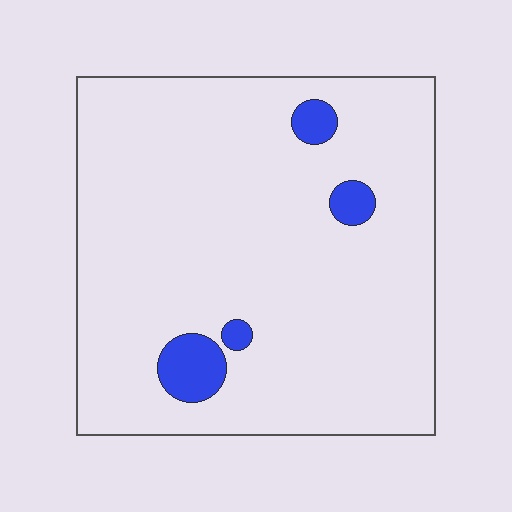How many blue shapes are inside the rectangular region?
4.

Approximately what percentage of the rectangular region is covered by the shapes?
Approximately 5%.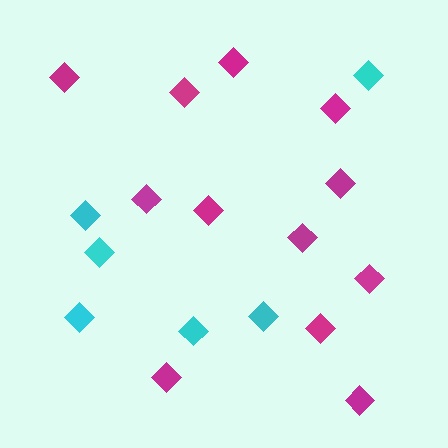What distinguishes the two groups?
There are 2 groups: one group of magenta diamonds (12) and one group of cyan diamonds (6).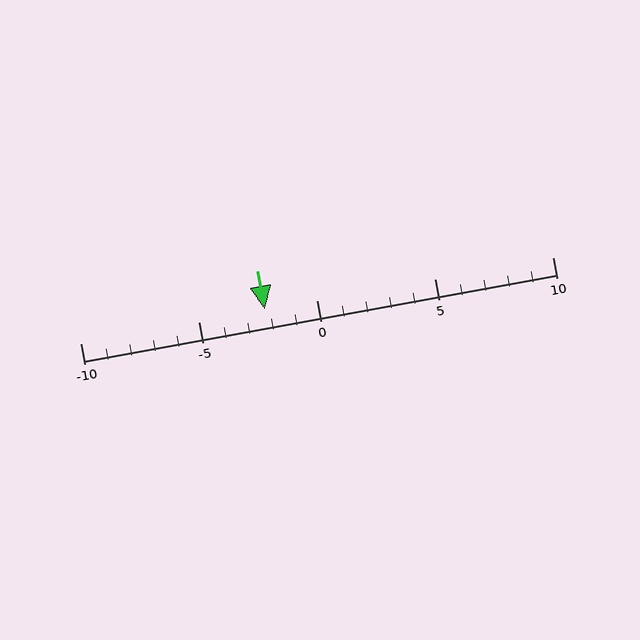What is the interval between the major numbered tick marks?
The major tick marks are spaced 5 units apart.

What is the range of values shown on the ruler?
The ruler shows values from -10 to 10.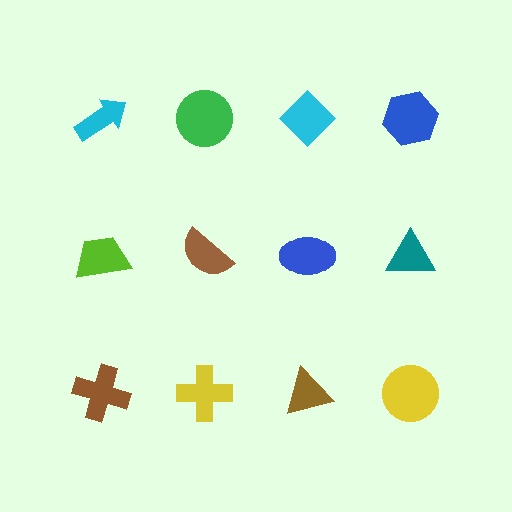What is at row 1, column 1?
A cyan arrow.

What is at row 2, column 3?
A blue ellipse.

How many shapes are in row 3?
4 shapes.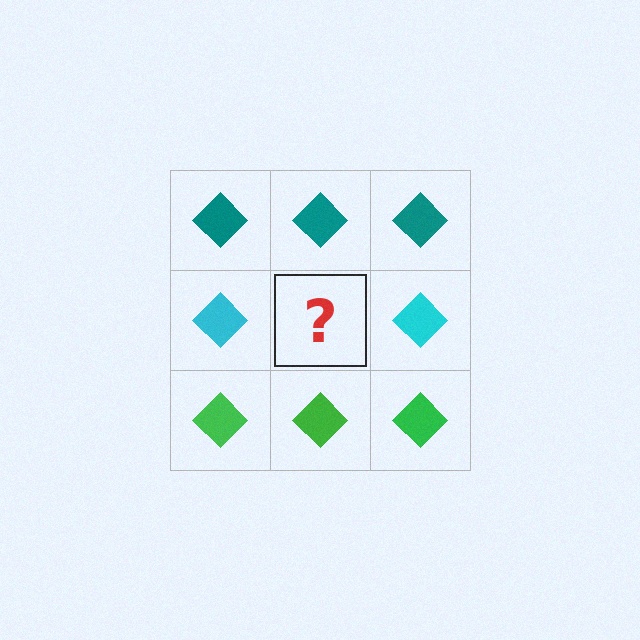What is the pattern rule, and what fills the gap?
The rule is that each row has a consistent color. The gap should be filled with a cyan diamond.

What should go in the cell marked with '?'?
The missing cell should contain a cyan diamond.